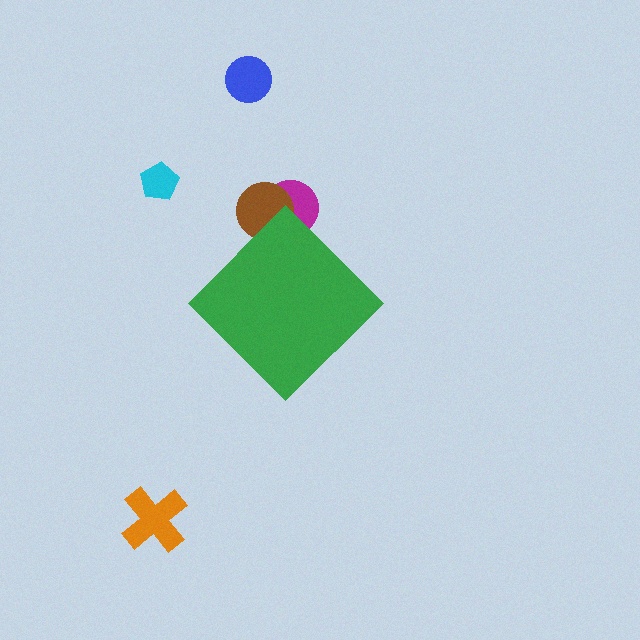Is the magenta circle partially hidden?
Yes, the magenta circle is partially hidden behind the green diamond.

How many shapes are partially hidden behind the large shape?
2 shapes are partially hidden.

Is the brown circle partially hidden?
Yes, the brown circle is partially hidden behind the green diamond.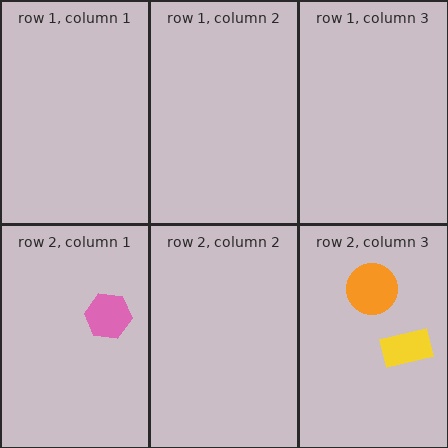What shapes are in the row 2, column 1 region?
The pink hexagon.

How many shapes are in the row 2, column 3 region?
2.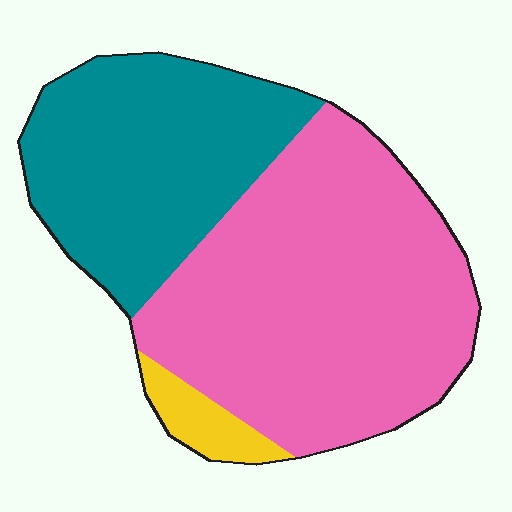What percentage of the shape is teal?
Teal covers about 35% of the shape.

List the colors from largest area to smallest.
From largest to smallest: pink, teal, yellow.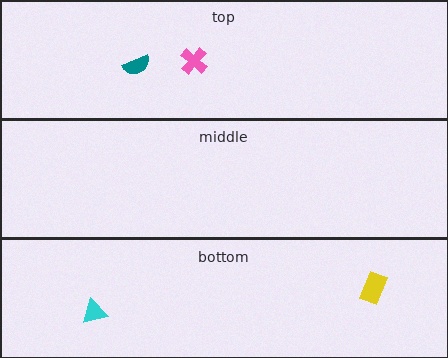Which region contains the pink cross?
The top region.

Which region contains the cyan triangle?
The bottom region.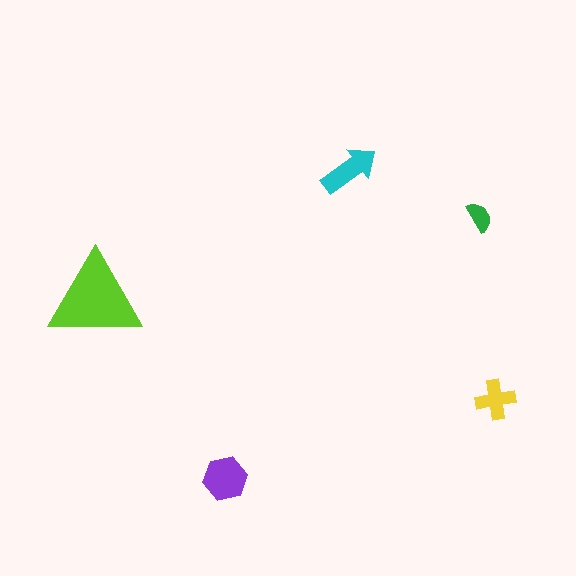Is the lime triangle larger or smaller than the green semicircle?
Larger.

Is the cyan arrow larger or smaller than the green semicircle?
Larger.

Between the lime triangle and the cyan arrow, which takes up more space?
The lime triangle.